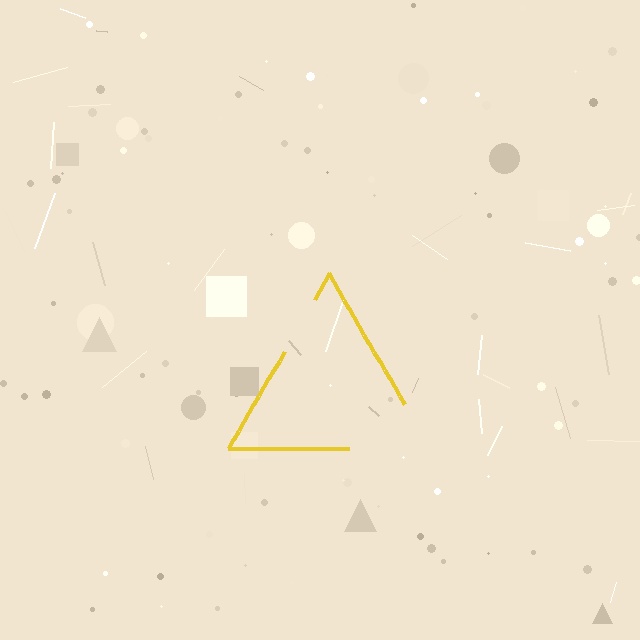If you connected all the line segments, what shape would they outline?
They would outline a triangle.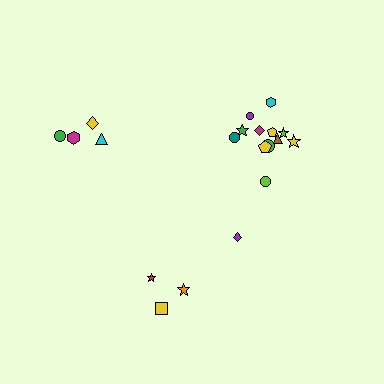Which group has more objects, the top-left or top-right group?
The top-right group.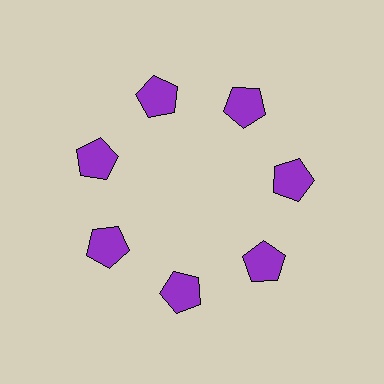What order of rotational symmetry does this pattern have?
This pattern has 7-fold rotational symmetry.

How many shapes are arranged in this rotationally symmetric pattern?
There are 7 shapes, arranged in 7 groups of 1.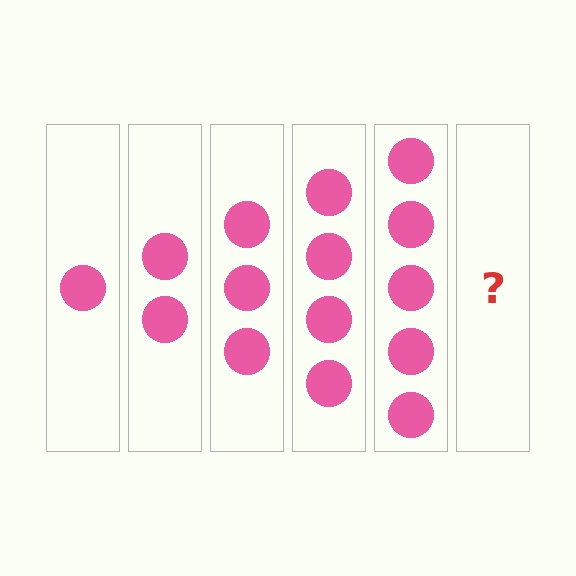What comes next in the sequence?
The next element should be 6 circles.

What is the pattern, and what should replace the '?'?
The pattern is that each step adds one more circle. The '?' should be 6 circles.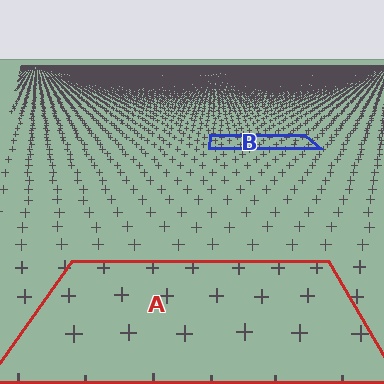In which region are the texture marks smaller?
The texture marks are smaller in region B, because it is farther away.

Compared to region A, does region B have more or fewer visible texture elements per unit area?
Region B has more texture elements per unit area — they are packed more densely because it is farther away.